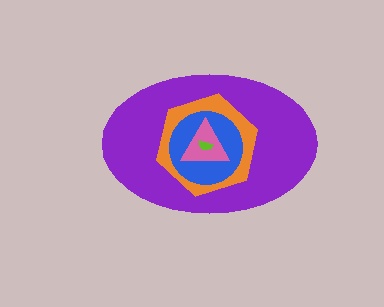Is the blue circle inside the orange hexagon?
Yes.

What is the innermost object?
The lime semicircle.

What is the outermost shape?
The purple ellipse.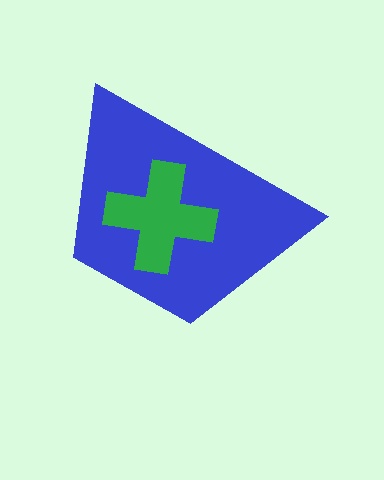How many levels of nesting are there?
2.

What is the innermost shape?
The green cross.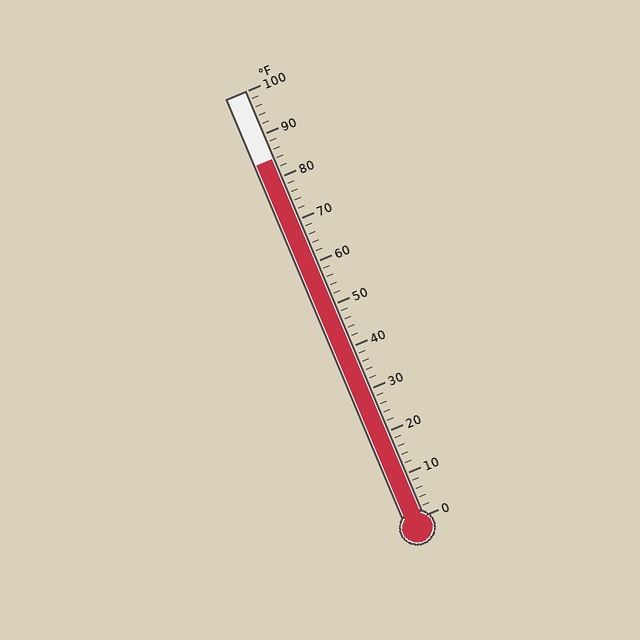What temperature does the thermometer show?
The thermometer shows approximately 84°F.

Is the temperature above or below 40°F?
The temperature is above 40°F.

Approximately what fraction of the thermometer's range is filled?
The thermometer is filled to approximately 85% of its range.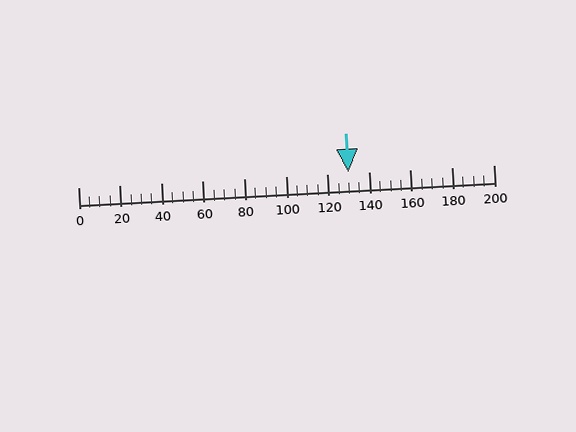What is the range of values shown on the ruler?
The ruler shows values from 0 to 200.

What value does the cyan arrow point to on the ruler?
The cyan arrow points to approximately 130.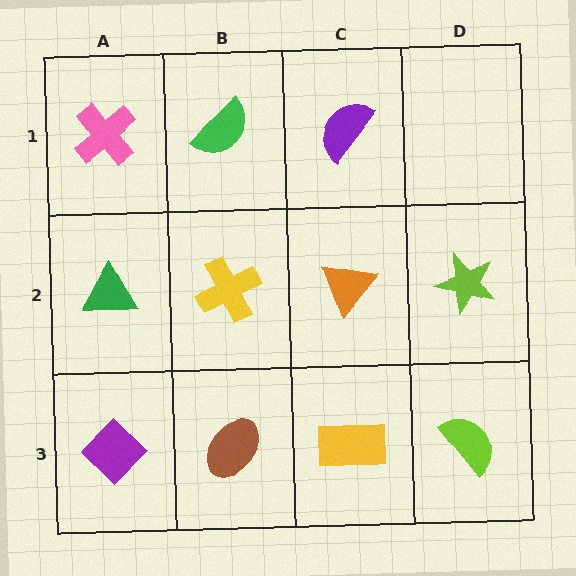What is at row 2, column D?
A lime star.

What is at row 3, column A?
A purple diamond.